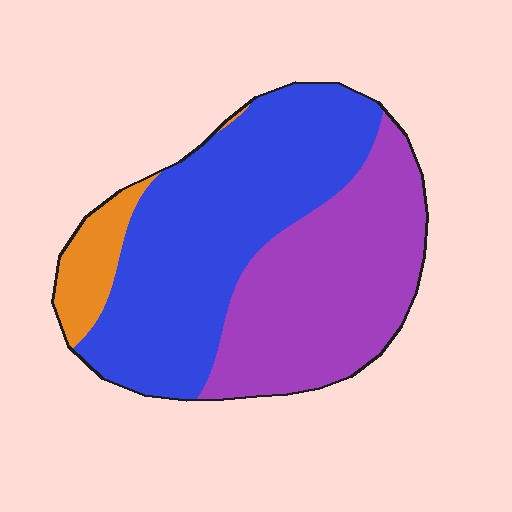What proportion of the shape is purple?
Purple takes up about two fifths (2/5) of the shape.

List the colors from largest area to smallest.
From largest to smallest: blue, purple, orange.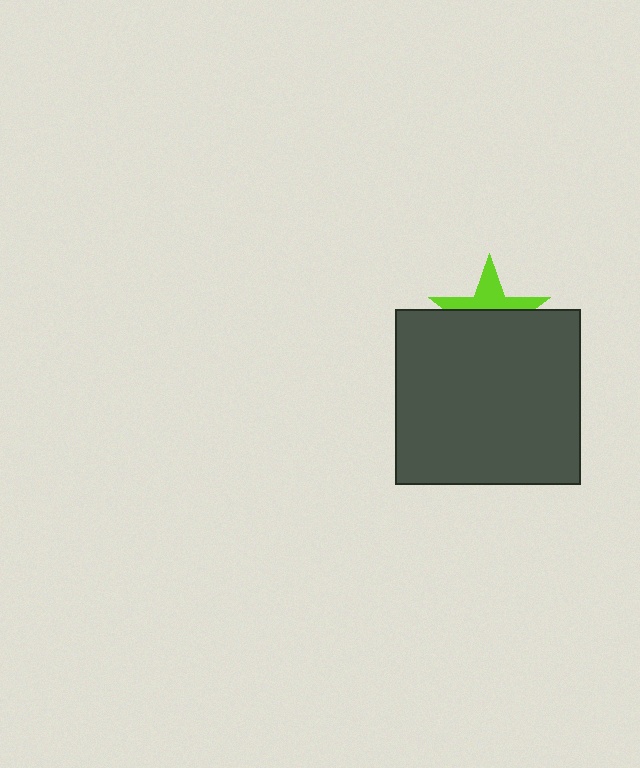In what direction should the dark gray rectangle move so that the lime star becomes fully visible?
The dark gray rectangle should move down. That is the shortest direction to clear the overlap and leave the lime star fully visible.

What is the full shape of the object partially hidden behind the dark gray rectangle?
The partially hidden object is a lime star.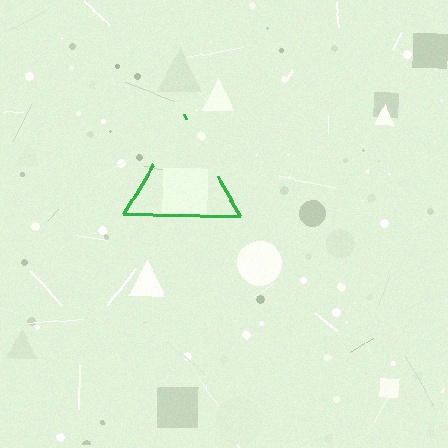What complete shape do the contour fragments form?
The contour fragments form a triangle.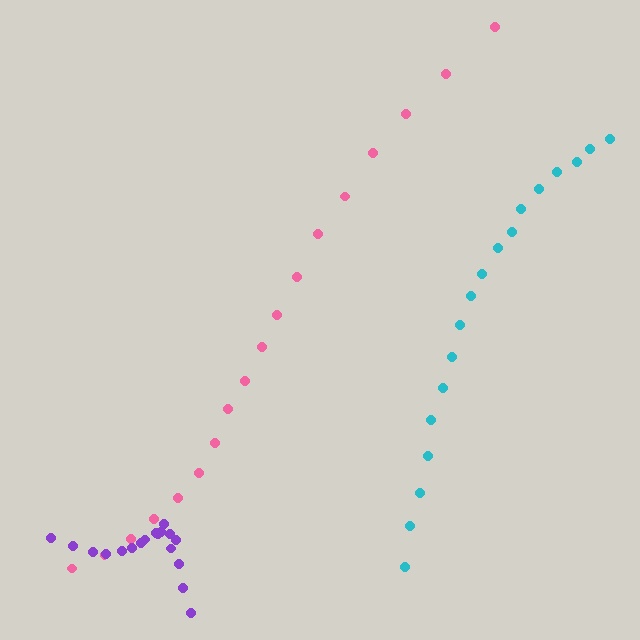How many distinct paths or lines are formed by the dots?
There are 3 distinct paths.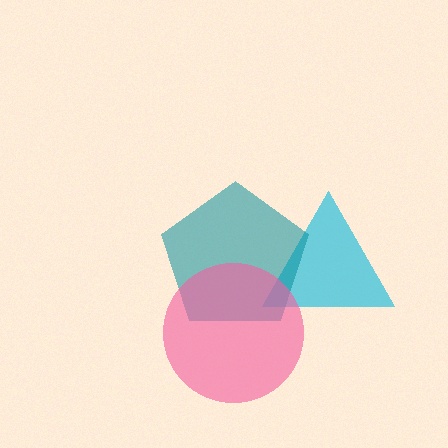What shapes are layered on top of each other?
The layered shapes are: a cyan triangle, a teal pentagon, a pink circle.